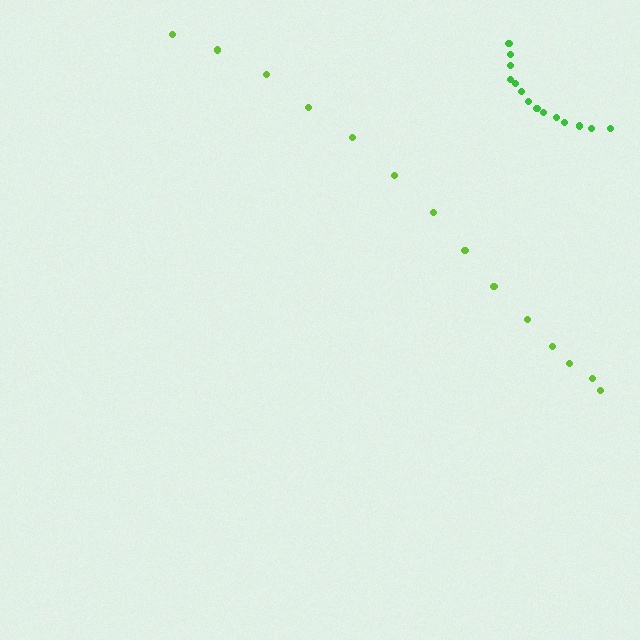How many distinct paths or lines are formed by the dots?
There are 2 distinct paths.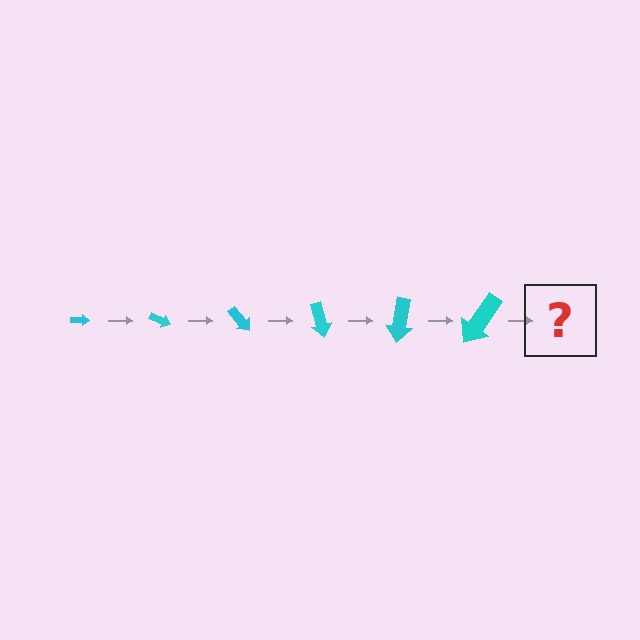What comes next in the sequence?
The next element should be an arrow, larger than the previous one and rotated 150 degrees from the start.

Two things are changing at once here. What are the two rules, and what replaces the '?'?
The two rules are that the arrow grows larger each step and it rotates 25 degrees each step. The '?' should be an arrow, larger than the previous one and rotated 150 degrees from the start.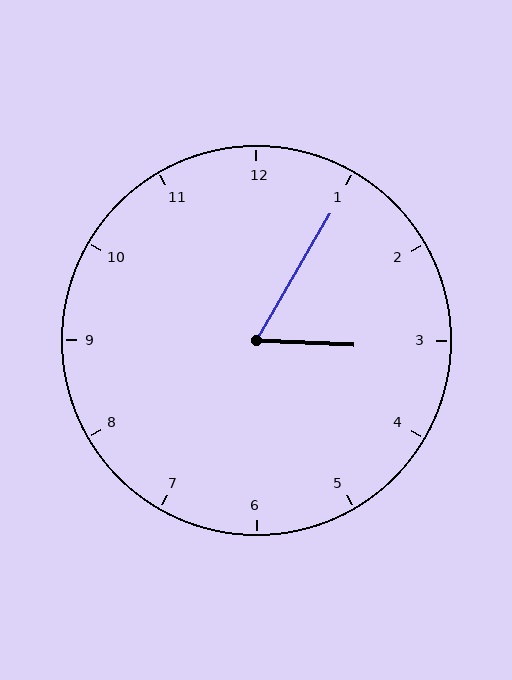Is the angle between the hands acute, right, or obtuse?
It is acute.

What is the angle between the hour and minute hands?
Approximately 62 degrees.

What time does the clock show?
3:05.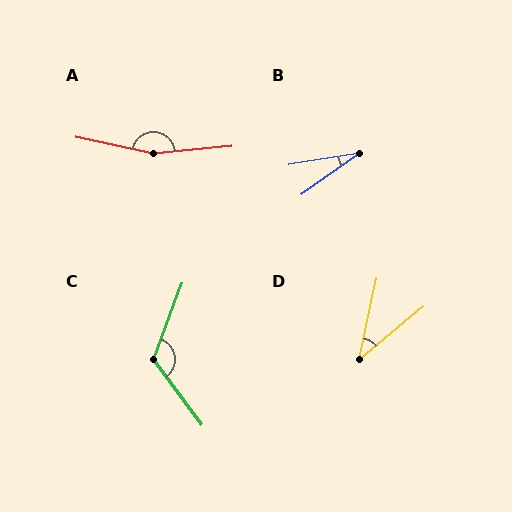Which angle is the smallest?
B, at approximately 26 degrees.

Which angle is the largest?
A, at approximately 163 degrees.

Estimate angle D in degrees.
Approximately 39 degrees.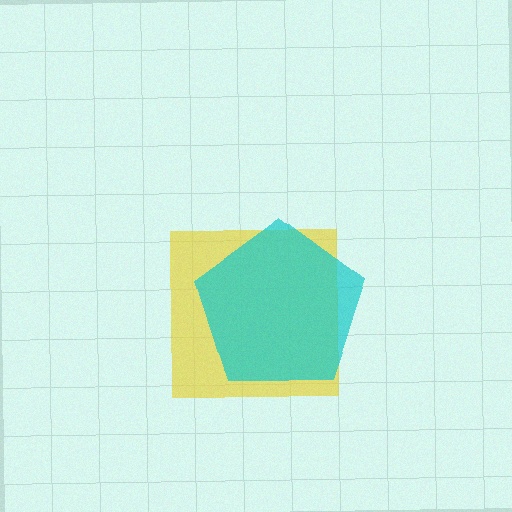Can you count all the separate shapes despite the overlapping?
Yes, there are 2 separate shapes.